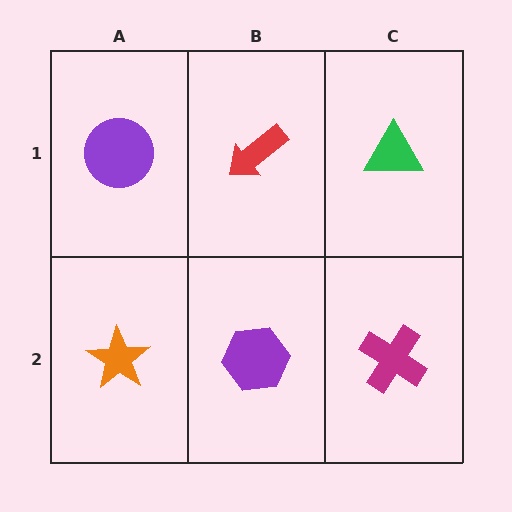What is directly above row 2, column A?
A purple circle.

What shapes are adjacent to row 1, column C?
A magenta cross (row 2, column C), a red arrow (row 1, column B).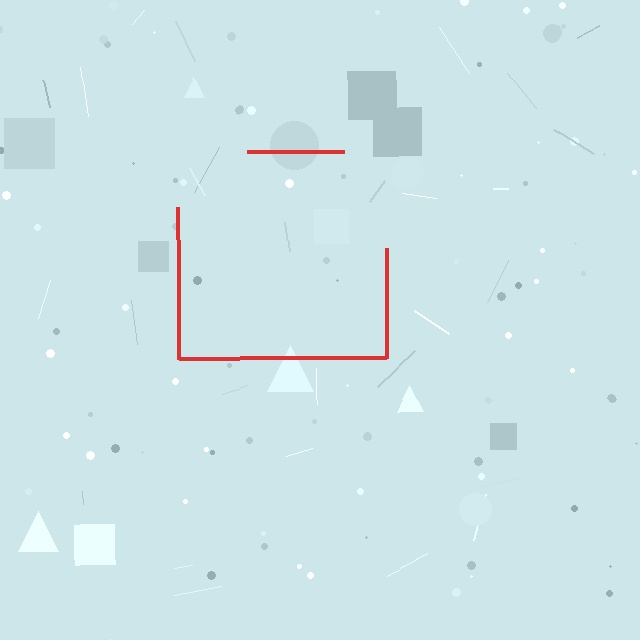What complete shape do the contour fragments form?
The contour fragments form a square.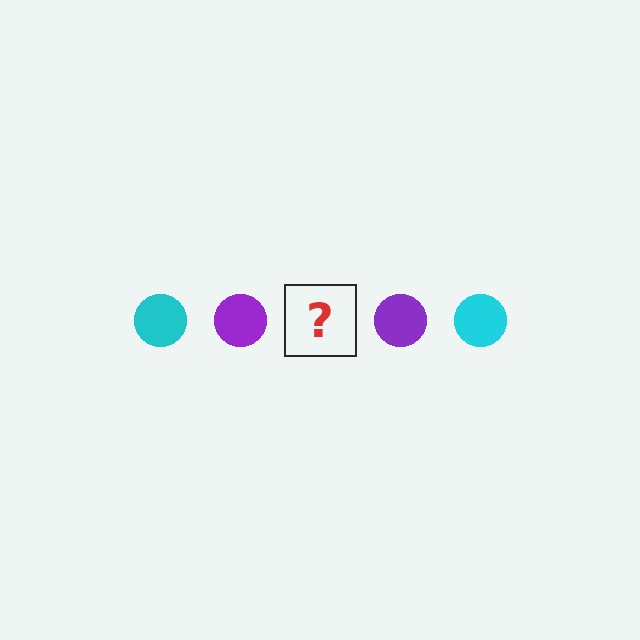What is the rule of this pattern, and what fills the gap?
The rule is that the pattern cycles through cyan, purple circles. The gap should be filled with a cyan circle.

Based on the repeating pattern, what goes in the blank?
The blank should be a cyan circle.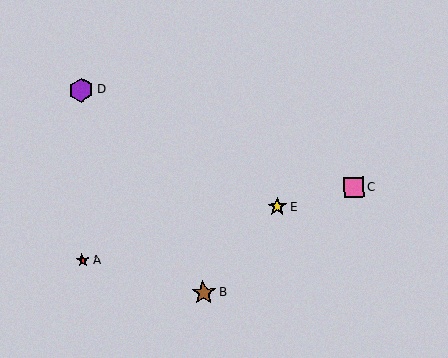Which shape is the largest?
The purple hexagon (labeled D) is the largest.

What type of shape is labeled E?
Shape E is a yellow star.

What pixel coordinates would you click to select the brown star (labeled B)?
Click at (204, 292) to select the brown star B.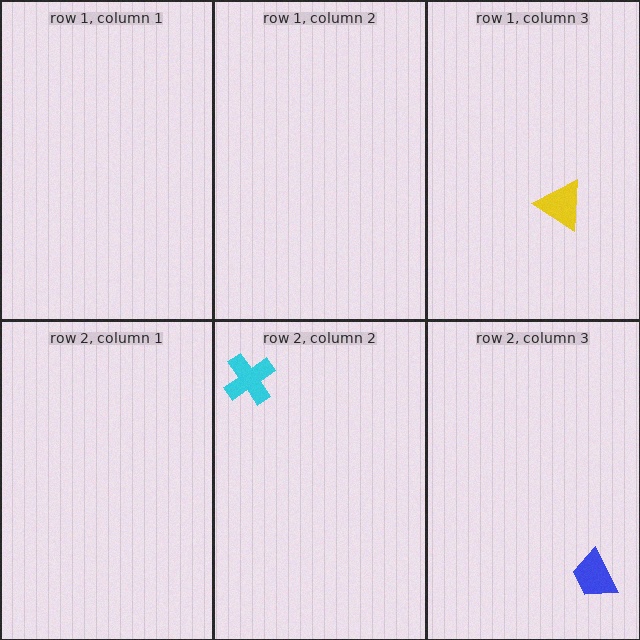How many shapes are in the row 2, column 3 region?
1.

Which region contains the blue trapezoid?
The row 2, column 3 region.